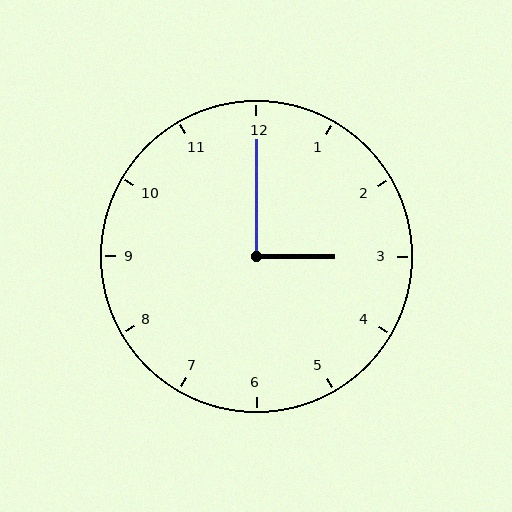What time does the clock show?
3:00.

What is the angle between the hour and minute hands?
Approximately 90 degrees.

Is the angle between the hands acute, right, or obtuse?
It is right.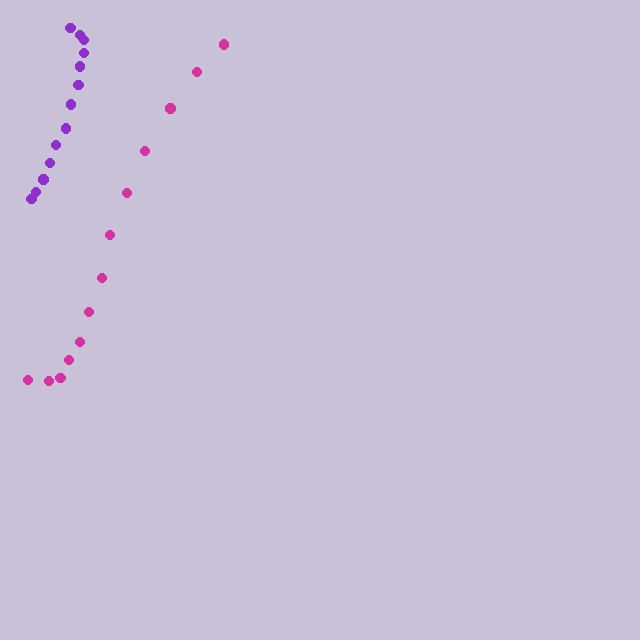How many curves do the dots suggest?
There are 2 distinct paths.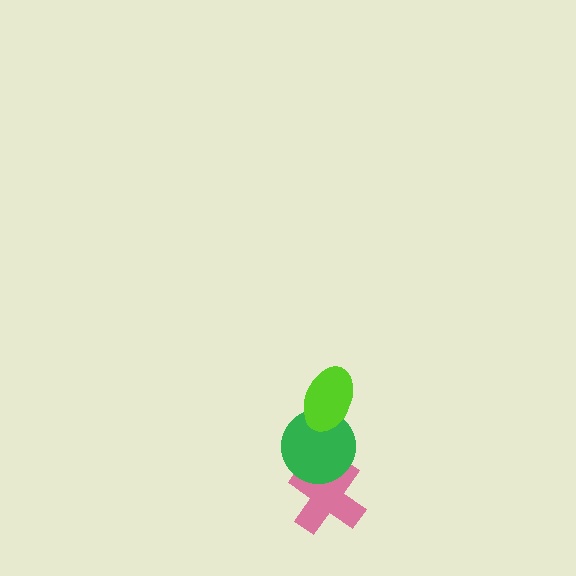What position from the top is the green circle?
The green circle is 2nd from the top.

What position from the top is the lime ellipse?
The lime ellipse is 1st from the top.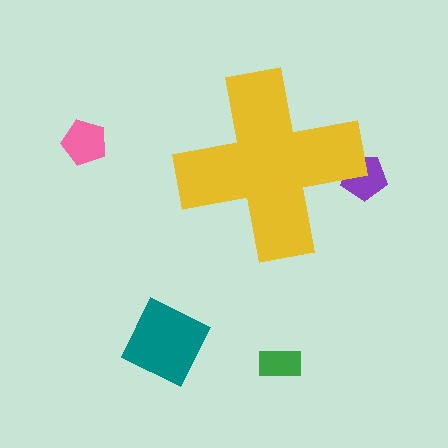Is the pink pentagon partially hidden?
No, the pink pentagon is fully visible.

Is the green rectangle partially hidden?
No, the green rectangle is fully visible.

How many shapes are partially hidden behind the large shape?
1 shape is partially hidden.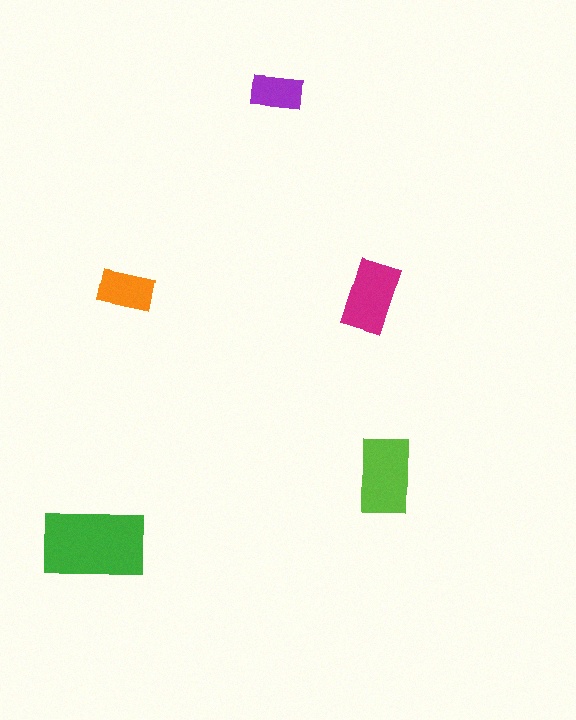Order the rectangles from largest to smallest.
the green one, the lime one, the magenta one, the orange one, the purple one.